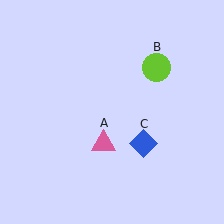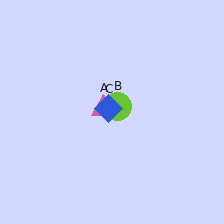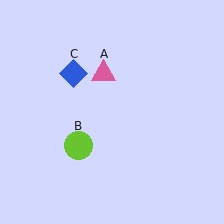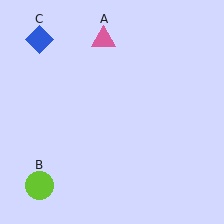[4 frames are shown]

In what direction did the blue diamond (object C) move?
The blue diamond (object C) moved up and to the left.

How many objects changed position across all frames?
3 objects changed position: pink triangle (object A), lime circle (object B), blue diamond (object C).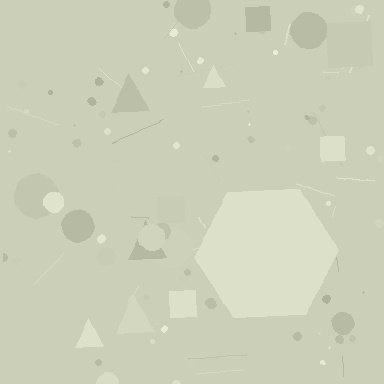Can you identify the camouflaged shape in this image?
The camouflaged shape is a hexagon.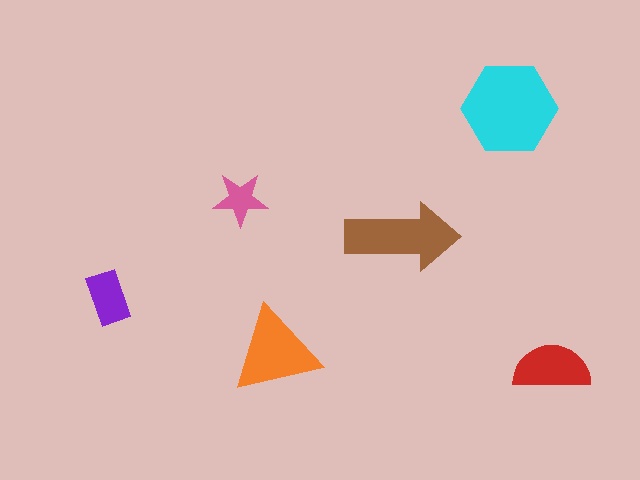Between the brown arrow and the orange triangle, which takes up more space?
The brown arrow.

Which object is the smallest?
The pink star.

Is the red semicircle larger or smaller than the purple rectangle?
Larger.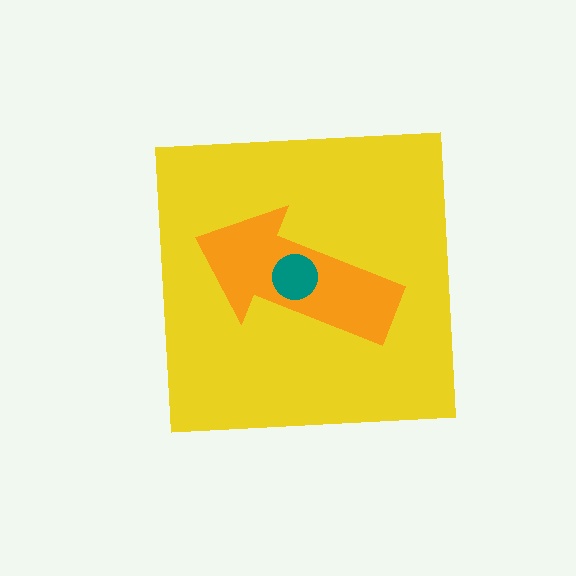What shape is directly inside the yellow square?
The orange arrow.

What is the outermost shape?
The yellow square.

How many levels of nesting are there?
3.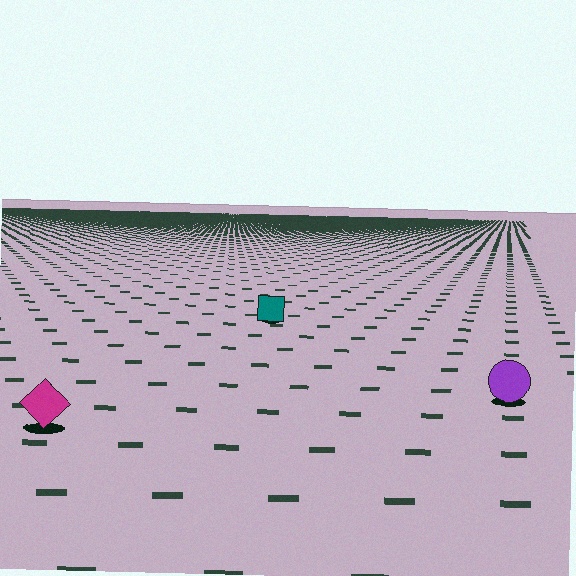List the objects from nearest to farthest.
From nearest to farthest: the magenta diamond, the purple circle, the teal square.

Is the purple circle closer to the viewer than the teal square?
Yes. The purple circle is closer — you can tell from the texture gradient: the ground texture is coarser near it.